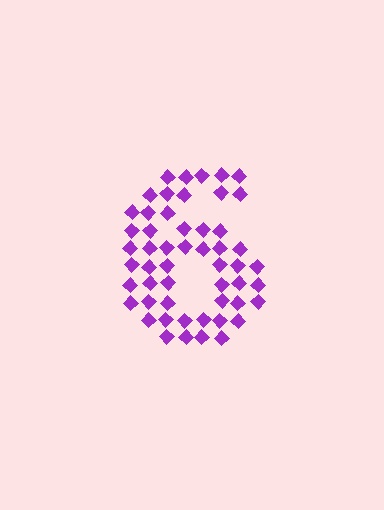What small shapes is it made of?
It is made of small diamonds.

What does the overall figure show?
The overall figure shows the digit 6.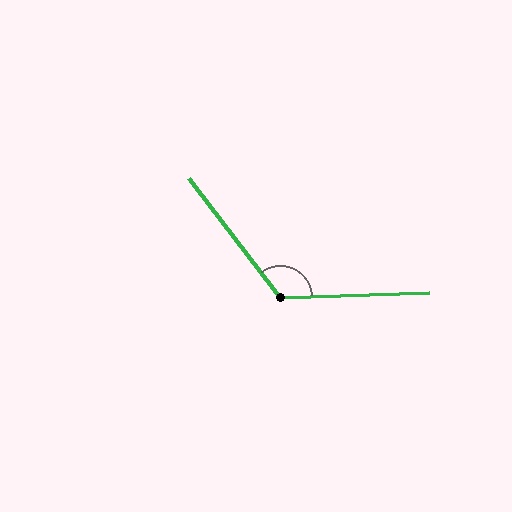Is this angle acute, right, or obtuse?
It is obtuse.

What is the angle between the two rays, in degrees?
Approximately 125 degrees.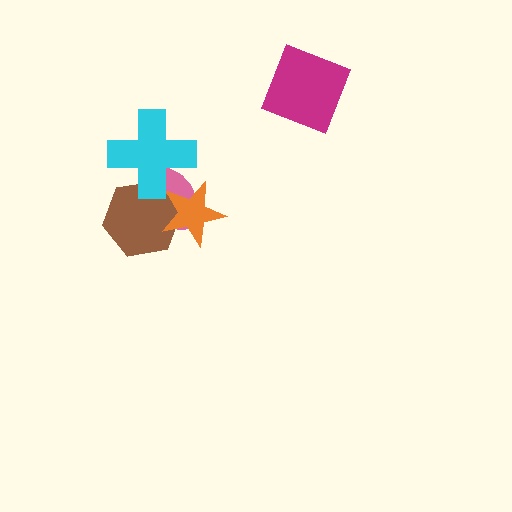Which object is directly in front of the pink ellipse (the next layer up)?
The brown hexagon is directly in front of the pink ellipse.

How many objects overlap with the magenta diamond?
0 objects overlap with the magenta diamond.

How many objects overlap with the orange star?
2 objects overlap with the orange star.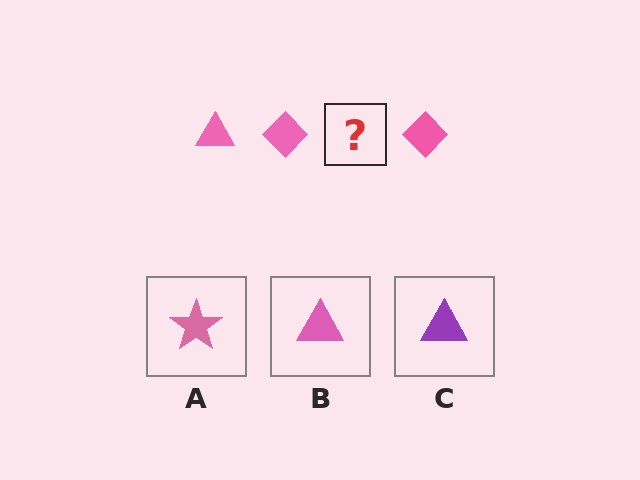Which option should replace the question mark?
Option B.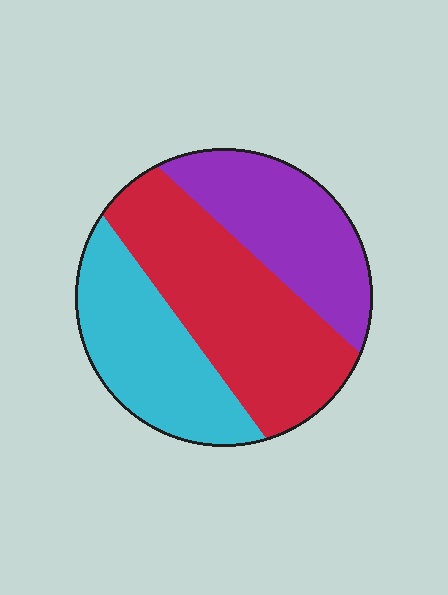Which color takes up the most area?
Red, at roughly 40%.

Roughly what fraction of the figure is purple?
Purple takes up about one quarter (1/4) of the figure.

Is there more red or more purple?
Red.